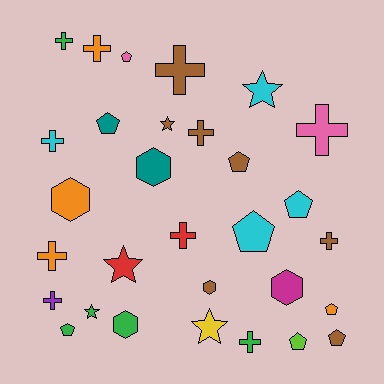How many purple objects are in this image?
There is 1 purple object.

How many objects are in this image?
There are 30 objects.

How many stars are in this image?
There are 5 stars.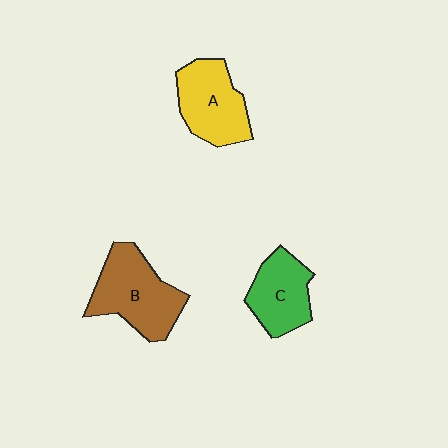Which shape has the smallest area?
Shape C (green).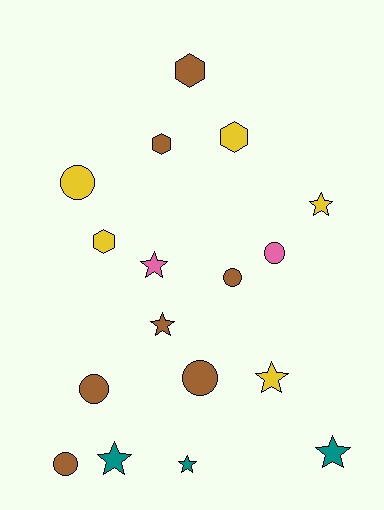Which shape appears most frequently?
Star, with 7 objects.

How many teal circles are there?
There are no teal circles.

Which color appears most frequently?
Brown, with 7 objects.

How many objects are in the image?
There are 17 objects.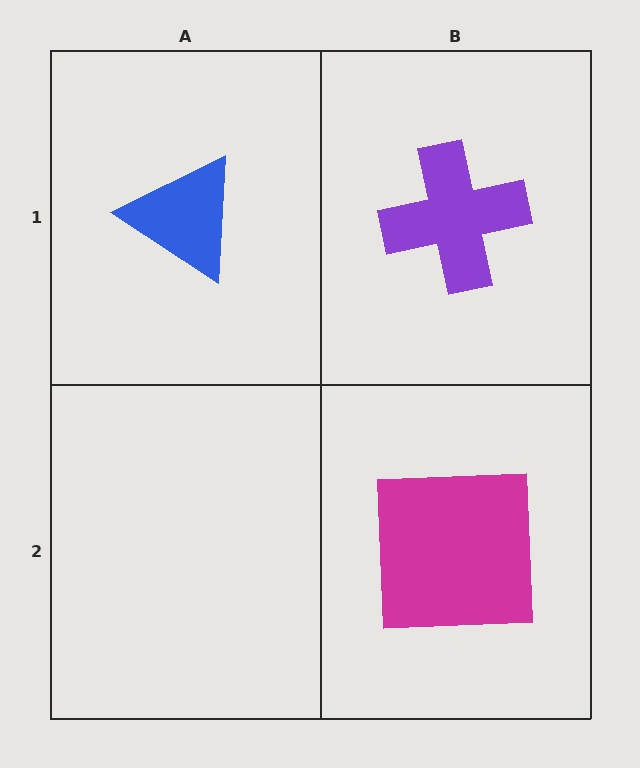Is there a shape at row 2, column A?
No, that cell is empty.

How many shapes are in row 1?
2 shapes.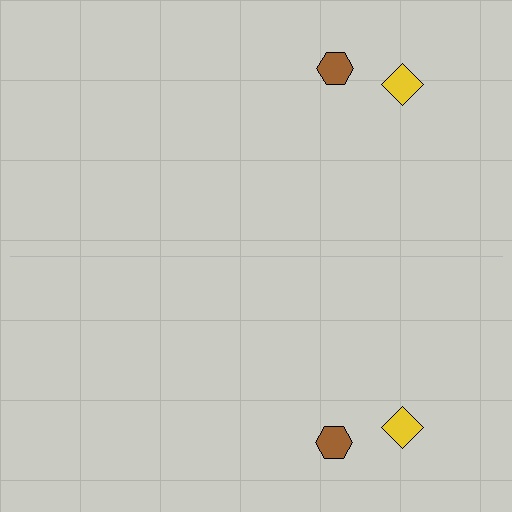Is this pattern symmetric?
Yes, this pattern has bilateral (reflection) symmetry.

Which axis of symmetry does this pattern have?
The pattern has a horizontal axis of symmetry running through the center of the image.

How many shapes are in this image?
There are 4 shapes in this image.